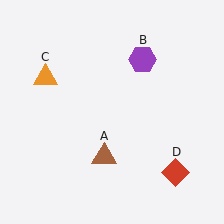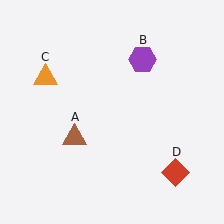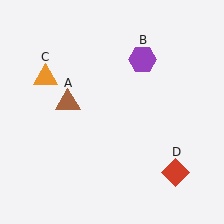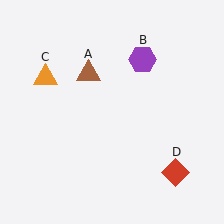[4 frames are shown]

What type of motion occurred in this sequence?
The brown triangle (object A) rotated clockwise around the center of the scene.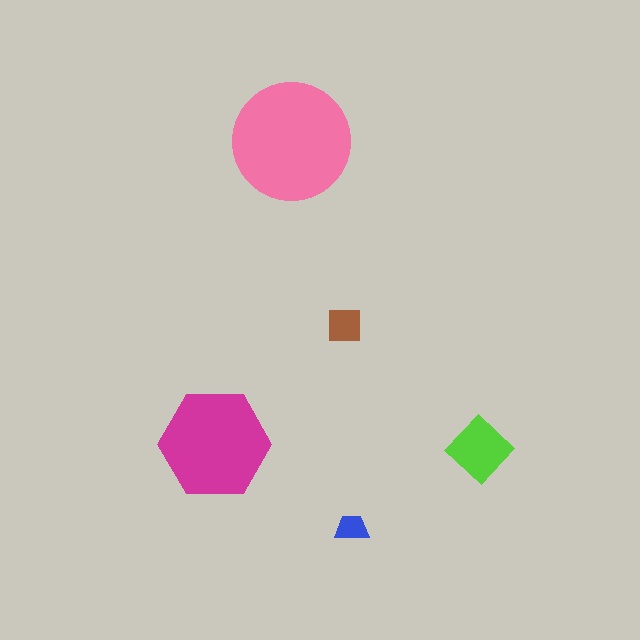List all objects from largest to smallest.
The pink circle, the magenta hexagon, the lime diamond, the brown square, the blue trapezoid.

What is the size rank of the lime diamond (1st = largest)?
3rd.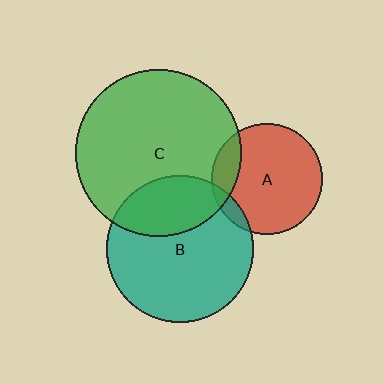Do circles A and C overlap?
Yes.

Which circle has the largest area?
Circle C (green).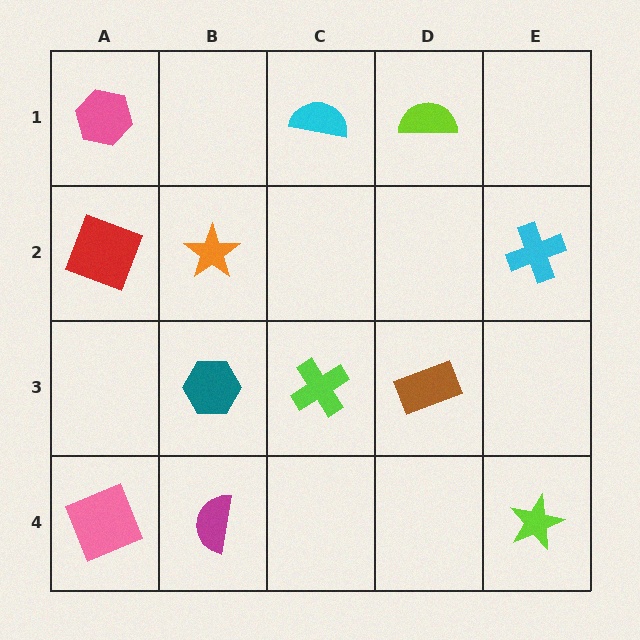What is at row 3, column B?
A teal hexagon.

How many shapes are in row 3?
3 shapes.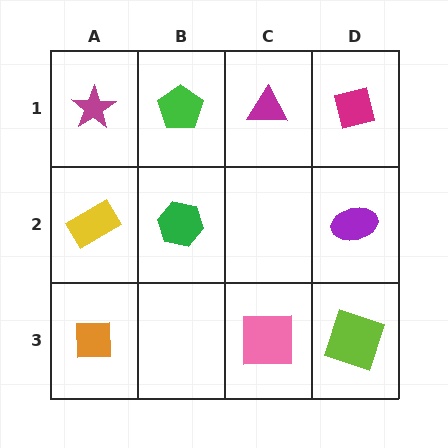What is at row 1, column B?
A green pentagon.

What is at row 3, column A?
An orange square.